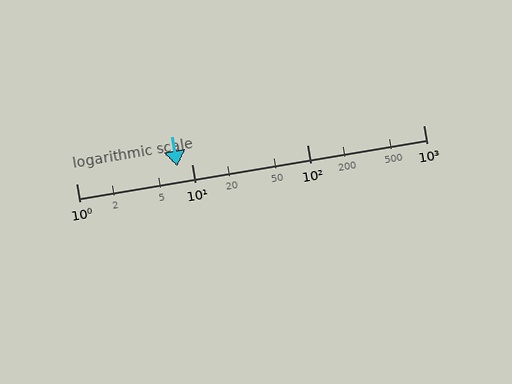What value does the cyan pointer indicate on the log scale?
The pointer indicates approximately 7.5.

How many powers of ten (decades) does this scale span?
The scale spans 3 decades, from 1 to 1000.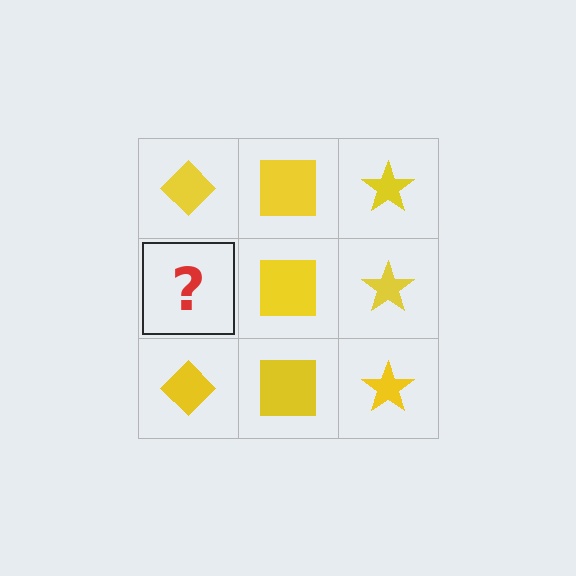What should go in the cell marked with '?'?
The missing cell should contain a yellow diamond.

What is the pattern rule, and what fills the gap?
The rule is that each column has a consistent shape. The gap should be filled with a yellow diamond.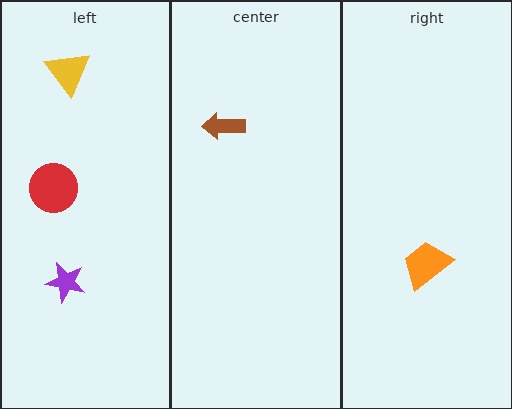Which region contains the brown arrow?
The center region.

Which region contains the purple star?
The left region.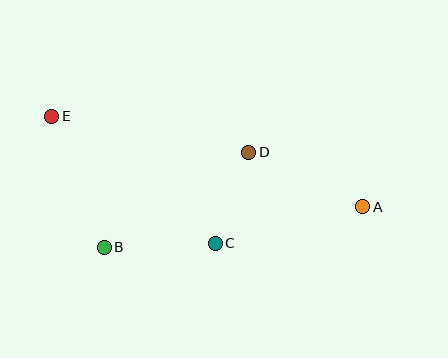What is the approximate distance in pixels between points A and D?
The distance between A and D is approximately 127 pixels.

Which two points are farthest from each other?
Points A and E are farthest from each other.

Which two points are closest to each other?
Points C and D are closest to each other.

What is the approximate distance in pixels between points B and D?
The distance between B and D is approximately 173 pixels.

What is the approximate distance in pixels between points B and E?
The distance between B and E is approximately 141 pixels.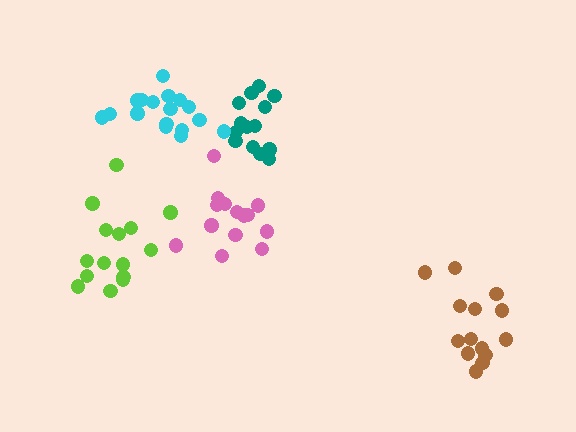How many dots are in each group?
Group 1: 14 dots, Group 2: 14 dots, Group 3: 14 dots, Group 4: 17 dots, Group 5: 15 dots (74 total).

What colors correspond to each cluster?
The clusters are colored: brown, pink, teal, cyan, lime.